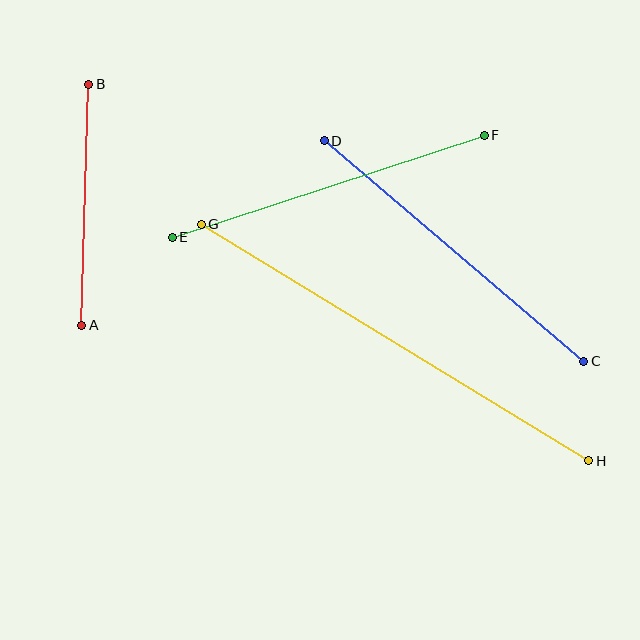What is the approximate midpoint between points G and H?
The midpoint is at approximately (395, 343) pixels.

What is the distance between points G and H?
The distance is approximately 454 pixels.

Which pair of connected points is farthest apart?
Points G and H are farthest apart.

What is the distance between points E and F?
The distance is approximately 328 pixels.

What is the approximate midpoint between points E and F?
The midpoint is at approximately (328, 186) pixels.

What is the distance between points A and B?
The distance is approximately 241 pixels.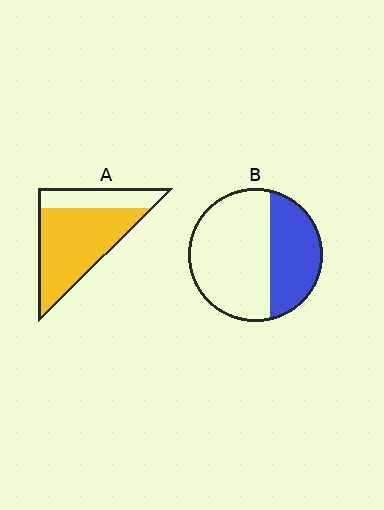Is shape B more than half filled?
No.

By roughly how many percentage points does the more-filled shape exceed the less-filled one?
By roughly 35 percentage points (A over B).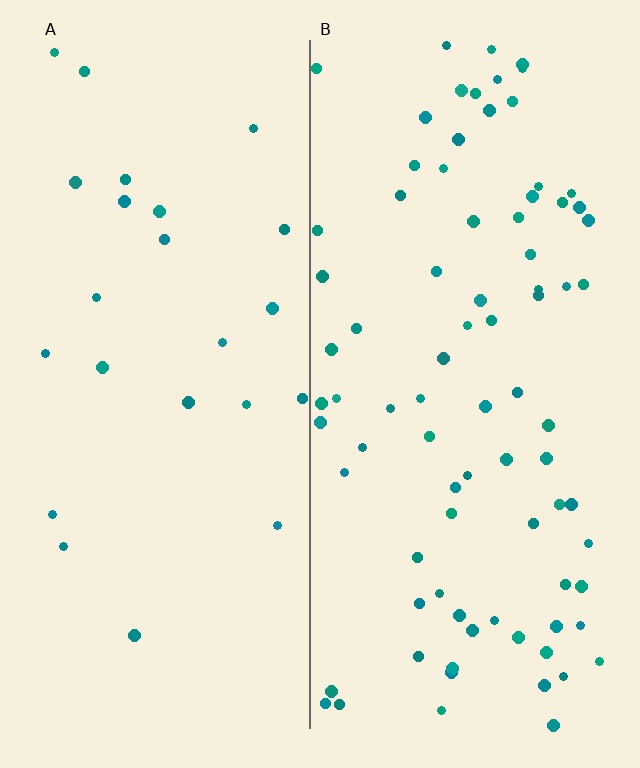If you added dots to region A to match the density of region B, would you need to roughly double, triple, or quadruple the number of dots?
Approximately quadruple.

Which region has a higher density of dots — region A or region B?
B (the right).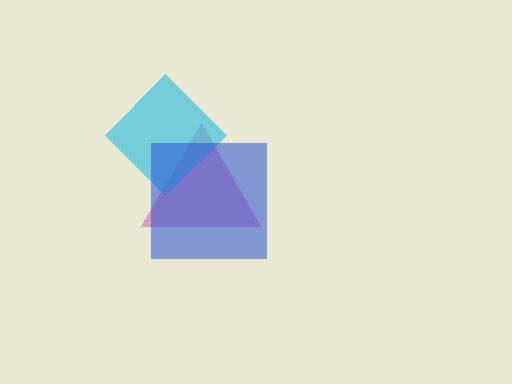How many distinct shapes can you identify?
There are 3 distinct shapes: a magenta triangle, a cyan diamond, a blue square.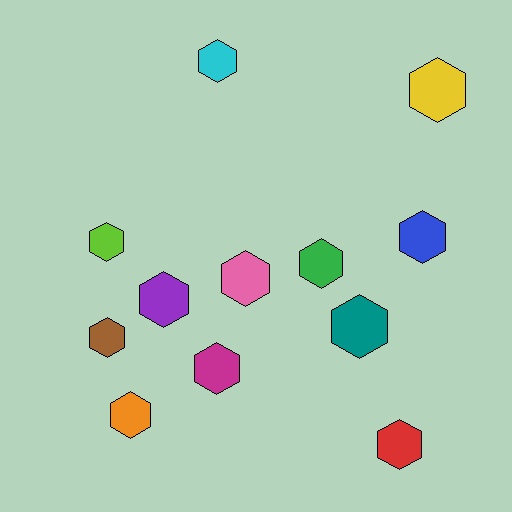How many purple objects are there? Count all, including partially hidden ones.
There is 1 purple object.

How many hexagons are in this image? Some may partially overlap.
There are 12 hexagons.